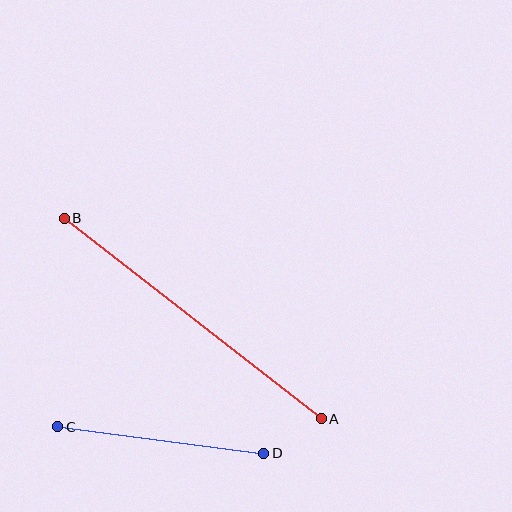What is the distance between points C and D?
The distance is approximately 207 pixels.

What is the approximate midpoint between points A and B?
The midpoint is at approximately (193, 318) pixels.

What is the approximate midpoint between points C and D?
The midpoint is at approximately (161, 440) pixels.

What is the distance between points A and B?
The distance is approximately 326 pixels.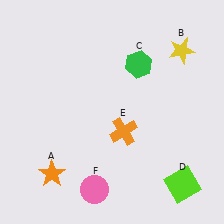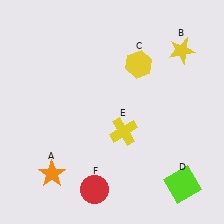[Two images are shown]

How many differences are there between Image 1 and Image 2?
There are 3 differences between the two images.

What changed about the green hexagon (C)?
In Image 1, C is green. In Image 2, it changed to yellow.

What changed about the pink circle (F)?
In Image 1, F is pink. In Image 2, it changed to red.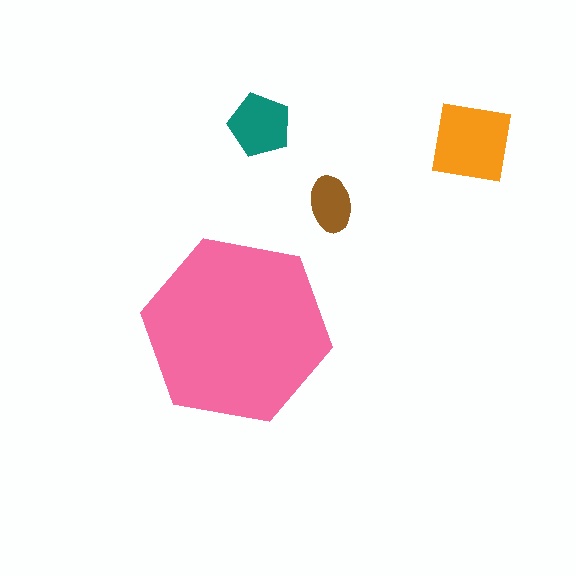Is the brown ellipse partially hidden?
No, the brown ellipse is fully visible.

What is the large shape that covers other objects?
A pink hexagon.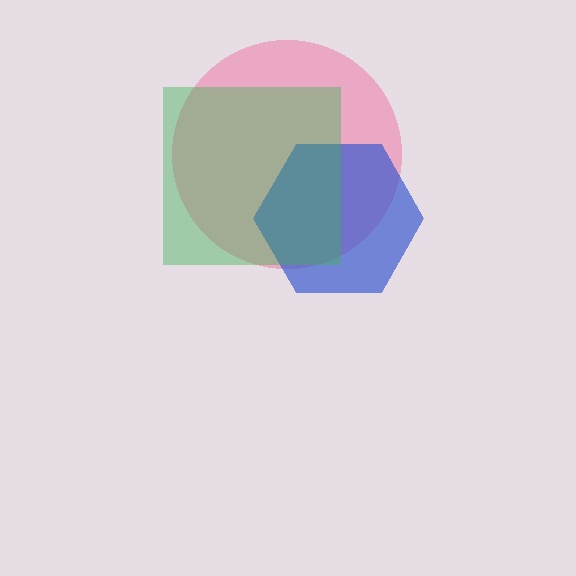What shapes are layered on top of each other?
The layered shapes are: a pink circle, a blue hexagon, a green square.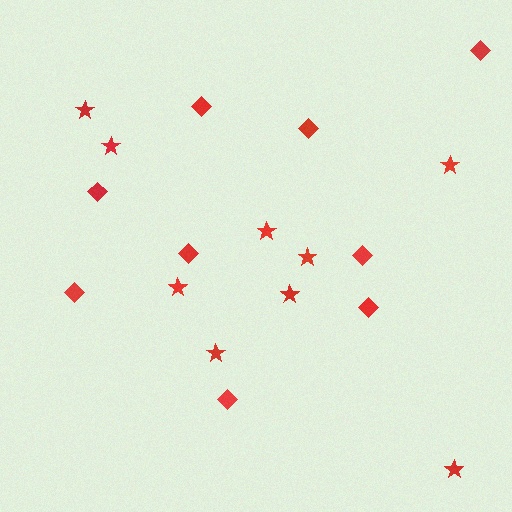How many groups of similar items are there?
There are 2 groups: one group of diamonds (9) and one group of stars (9).